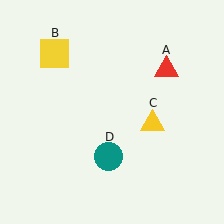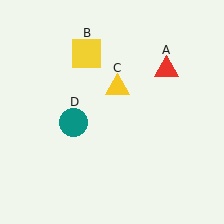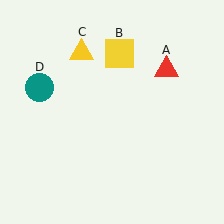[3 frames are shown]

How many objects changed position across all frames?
3 objects changed position: yellow square (object B), yellow triangle (object C), teal circle (object D).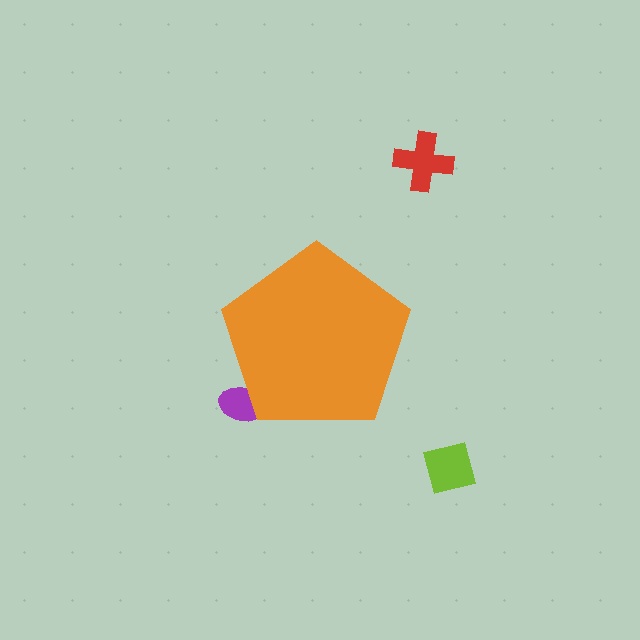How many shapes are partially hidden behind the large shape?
1 shape is partially hidden.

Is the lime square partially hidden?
No, the lime square is fully visible.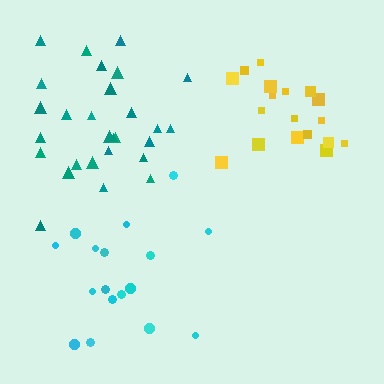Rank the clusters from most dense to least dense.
yellow, teal, cyan.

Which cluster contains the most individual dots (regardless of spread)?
Teal (28).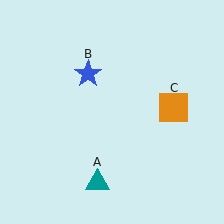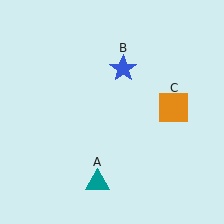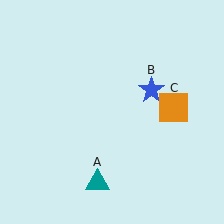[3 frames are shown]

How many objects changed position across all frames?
1 object changed position: blue star (object B).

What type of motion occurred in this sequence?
The blue star (object B) rotated clockwise around the center of the scene.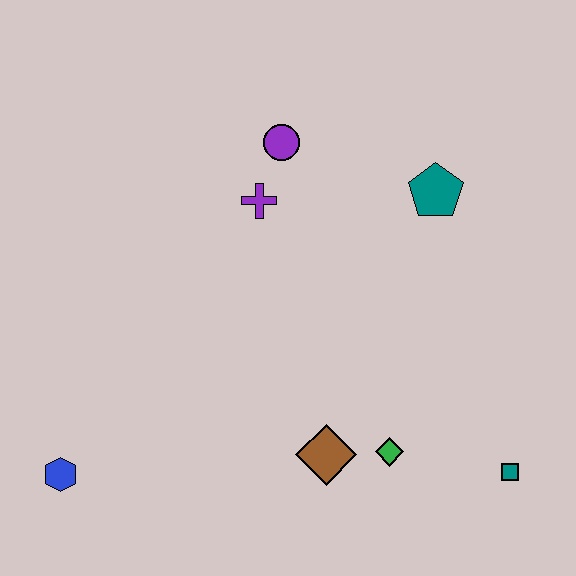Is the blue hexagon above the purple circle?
No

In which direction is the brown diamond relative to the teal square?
The brown diamond is to the left of the teal square.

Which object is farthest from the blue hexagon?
The teal pentagon is farthest from the blue hexagon.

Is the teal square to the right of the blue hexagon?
Yes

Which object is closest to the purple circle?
The purple cross is closest to the purple circle.